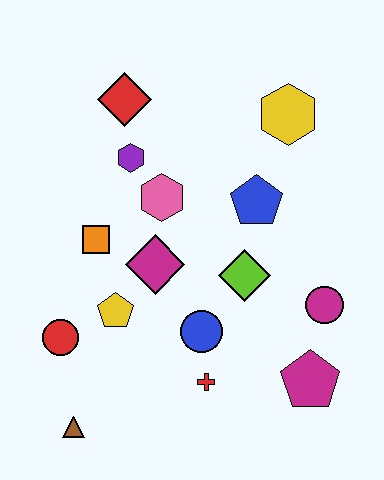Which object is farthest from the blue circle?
The red diamond is farthest from the blue circle.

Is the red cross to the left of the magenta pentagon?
Yes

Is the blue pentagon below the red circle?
No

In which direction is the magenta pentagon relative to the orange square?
The magenta pentagon is to the right of the orange square.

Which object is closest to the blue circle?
The red cross is closest to the blue circle.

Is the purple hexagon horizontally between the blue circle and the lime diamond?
No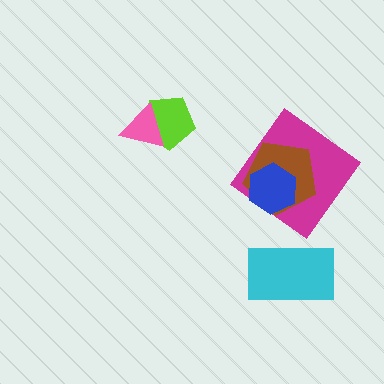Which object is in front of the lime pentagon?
The pink triangle is in front of the lime pentagon.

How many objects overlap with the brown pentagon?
2 objects overlap with the brown pentagon.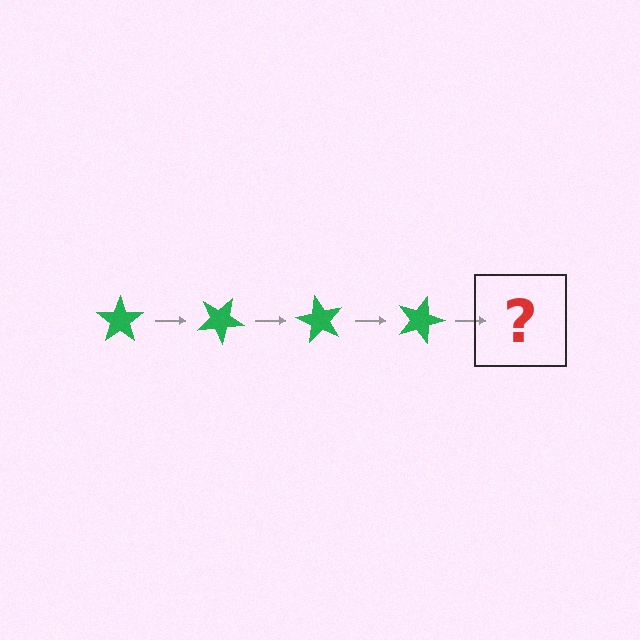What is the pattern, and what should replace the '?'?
The pattern is that the star rotates 30 degrees each step. The '?' should be a green star rotated 120 degrees.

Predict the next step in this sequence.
The next step is a green star rotated 120 degrees.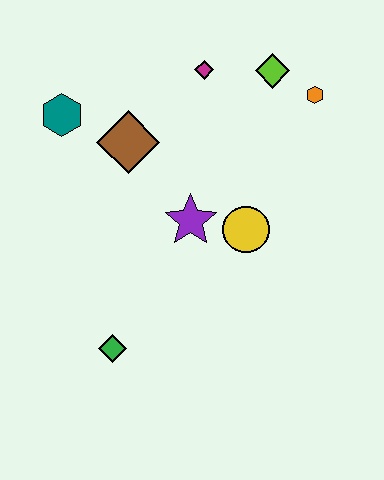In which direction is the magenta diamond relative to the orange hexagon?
The magenta diamond is to the left of the orange hexagon.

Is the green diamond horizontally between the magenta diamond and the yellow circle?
No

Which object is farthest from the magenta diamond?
The green diamond is farthest from the magenta diamond.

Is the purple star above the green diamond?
Yes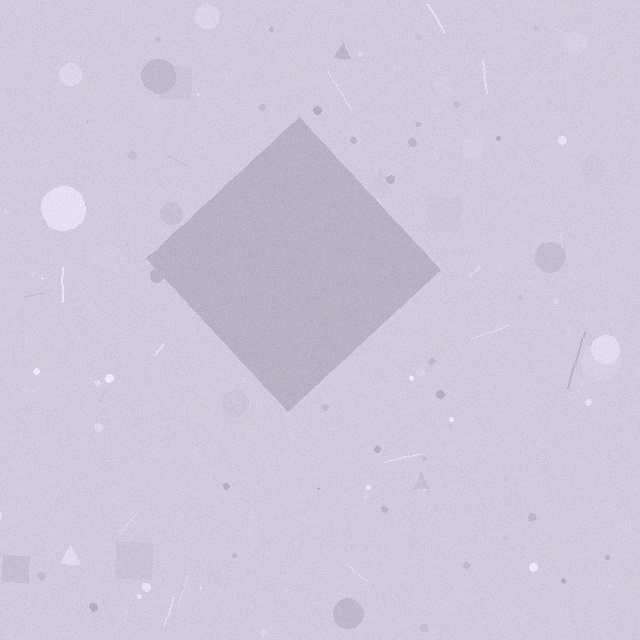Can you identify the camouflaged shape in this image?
The camouflaged shape is a diamond.